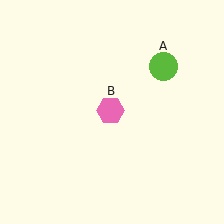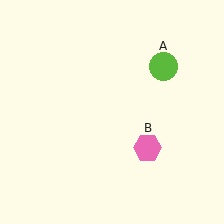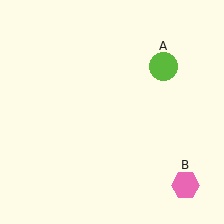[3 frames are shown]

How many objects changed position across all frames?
1 object changed position: pink hexagon (object B).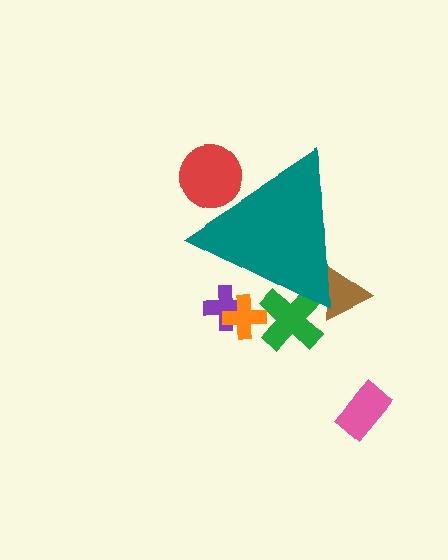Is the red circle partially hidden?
Yes, the red circle is partially hidden behind the teal triangle.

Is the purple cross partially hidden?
Yes, the purple cross is partially hidden behind the teal triangle.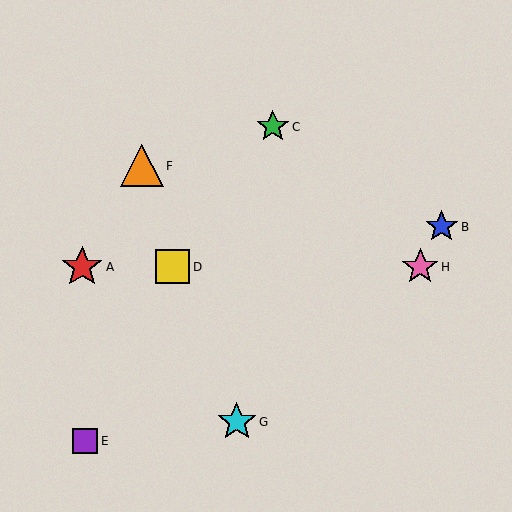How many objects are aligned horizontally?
3 objects (A, D, H) are aligned horizontally.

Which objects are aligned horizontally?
Objects A, D, H are aligned horizontally.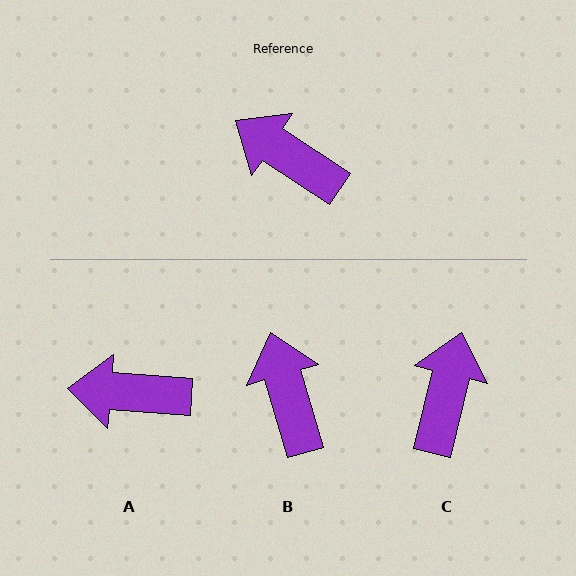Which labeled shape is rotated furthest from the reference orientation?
C, about 70 degrees away.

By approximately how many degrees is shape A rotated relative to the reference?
Approximately 29 degrees counter-clockwise.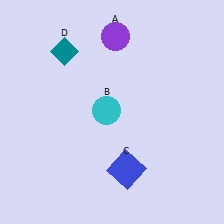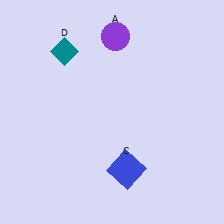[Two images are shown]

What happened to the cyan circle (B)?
The cyan circle (B) was removed in Image 2. It was in the top-left area of Image 1.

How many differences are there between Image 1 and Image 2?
There is 1 difference between the two images.